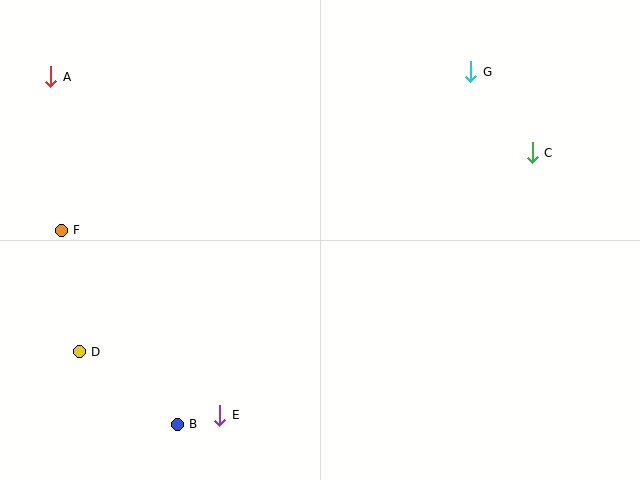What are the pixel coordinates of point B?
Point B is at (177, 424).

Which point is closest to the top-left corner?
Point A is closest to the top-left corner.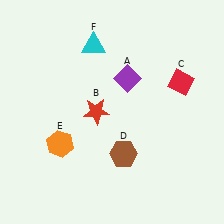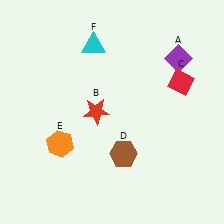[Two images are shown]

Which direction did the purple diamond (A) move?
The purple diamond (A) moved right.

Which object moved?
The purple diamond (A) moved right.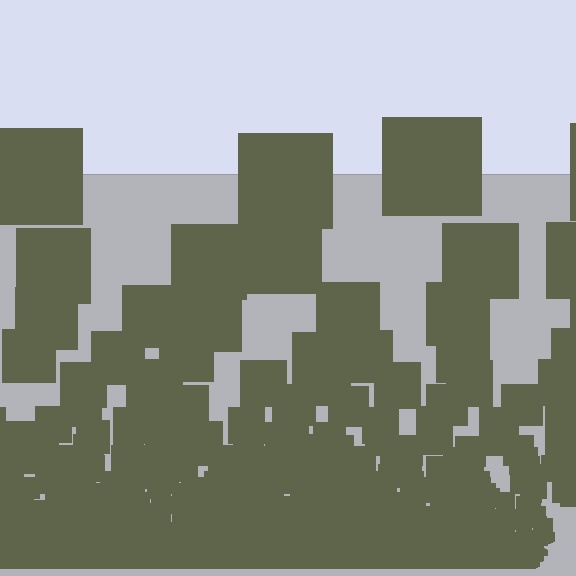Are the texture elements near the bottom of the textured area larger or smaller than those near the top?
Smaller. The gradient is inverted — elements near the bottom are smaller and denser.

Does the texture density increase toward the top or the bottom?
Density increases toward the bottom.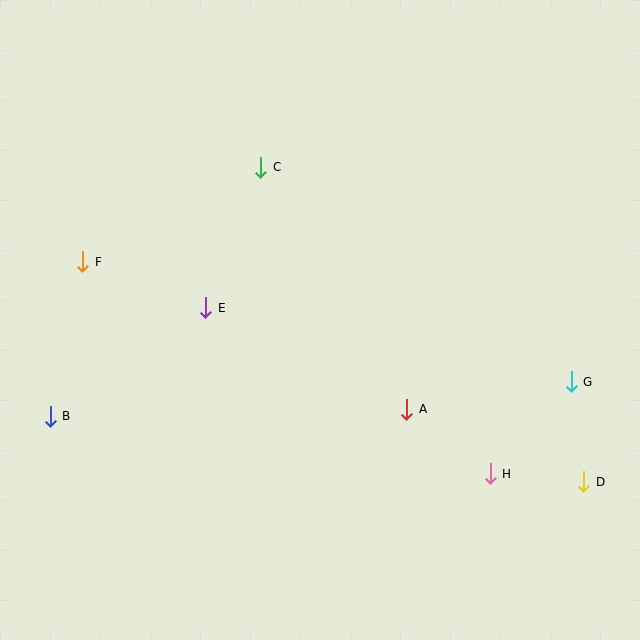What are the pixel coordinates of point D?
Point D is at (584, 482).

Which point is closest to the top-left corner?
Point F is closest to the top-left corner.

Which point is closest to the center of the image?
Point E at (206, 308) is closest to the center.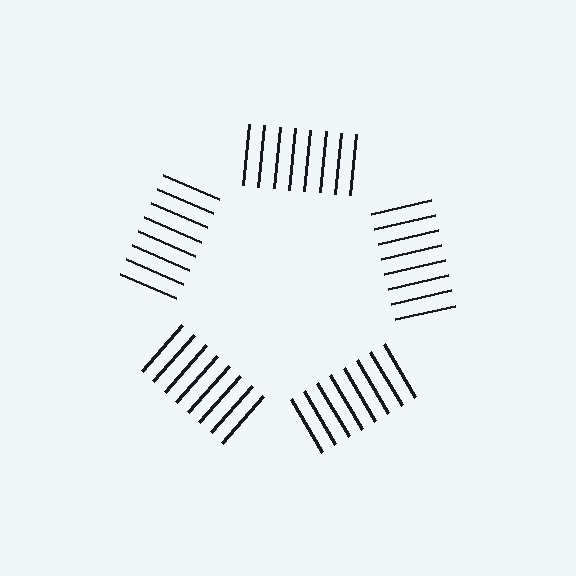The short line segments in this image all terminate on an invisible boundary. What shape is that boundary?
An illusory pentagon — the line segments terminate on its edges but no continuous stroke is drawn.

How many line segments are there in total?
40 — 8 along each of the 5 edges.